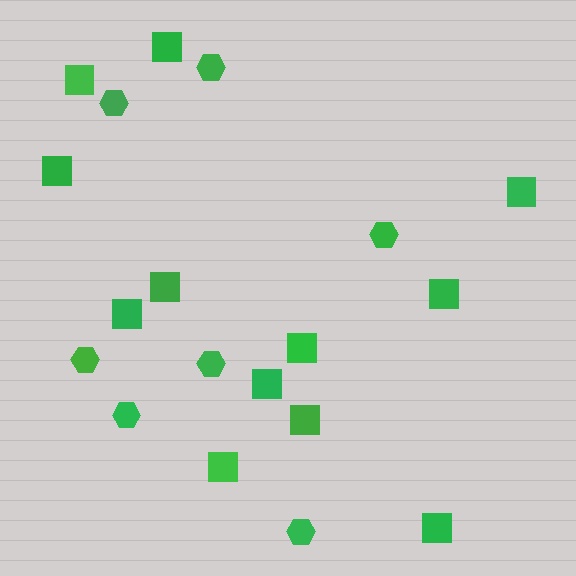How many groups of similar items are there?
There are 2 groups: one group of hexagons (7) and one group of squares (12).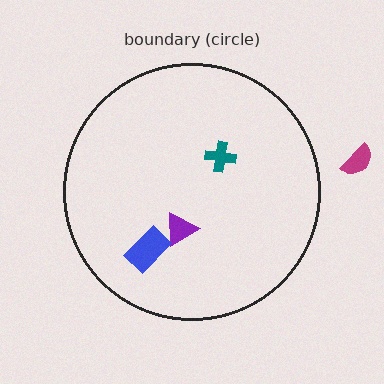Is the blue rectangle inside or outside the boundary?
Inside.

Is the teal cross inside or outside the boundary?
Inside.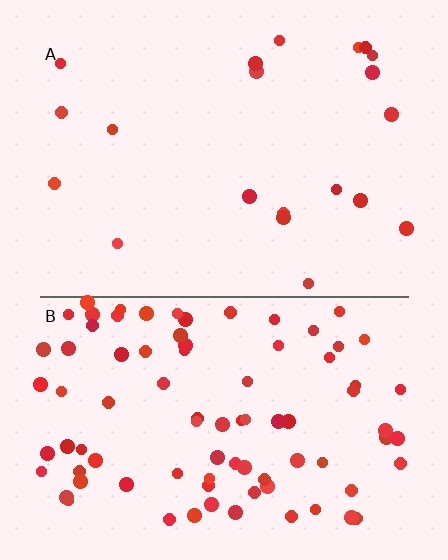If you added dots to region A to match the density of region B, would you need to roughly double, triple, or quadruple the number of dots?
Approximately quadruple.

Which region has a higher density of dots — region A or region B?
B (the bottom).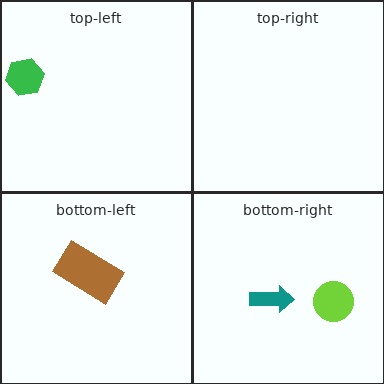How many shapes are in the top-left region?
1.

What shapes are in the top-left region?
The green hexagon.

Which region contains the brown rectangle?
The bottom-left region.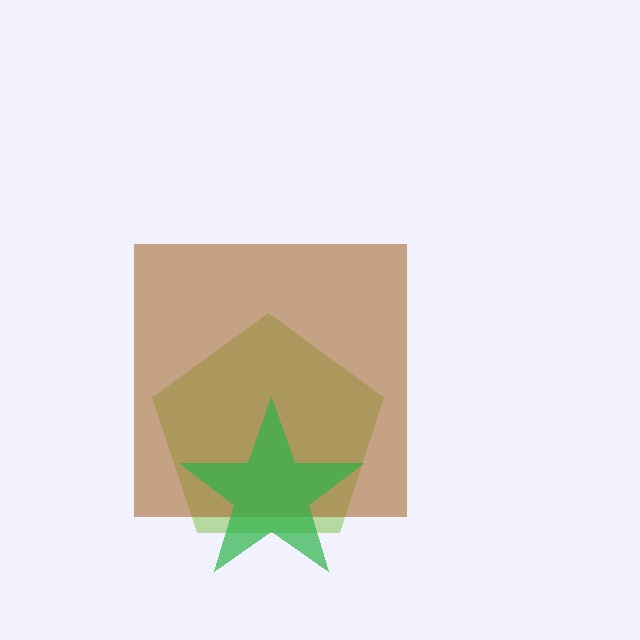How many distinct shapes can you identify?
There are 3 distinct shapes: a lime pentagon, a brown square, a green star.